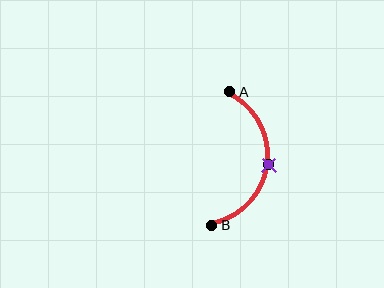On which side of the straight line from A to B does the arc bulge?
The arc bulges to the right of the straight line connecting A and B.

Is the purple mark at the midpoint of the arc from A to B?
Yes. The purple mark lies on the arc at equal arc-length from both A and B — it is the arc midpoint.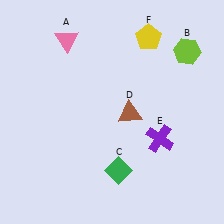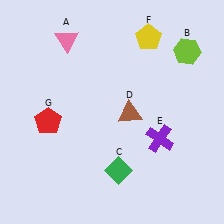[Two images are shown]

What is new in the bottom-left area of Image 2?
A red pentagon (G) was added in the bottom-left area of Image 2.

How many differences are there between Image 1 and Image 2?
There is 1 difference between the two images.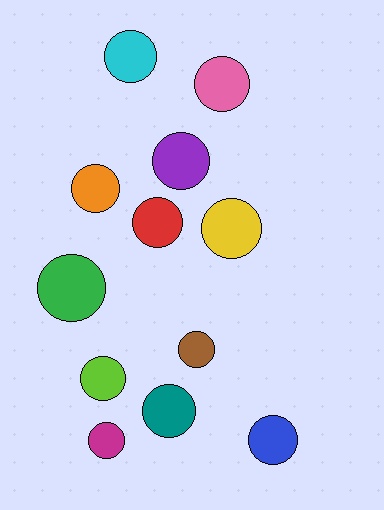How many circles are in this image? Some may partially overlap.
There are 12 circles.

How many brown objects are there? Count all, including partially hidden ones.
There is 1 brown object.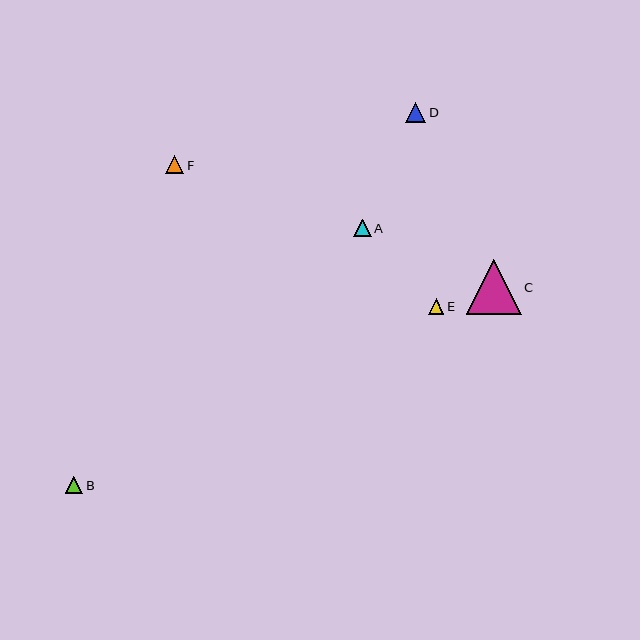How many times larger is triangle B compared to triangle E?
Triangle B is approximately 1.1 times the size of triangle E.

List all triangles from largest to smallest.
From largest to smallest: C, D, F, B, A, E.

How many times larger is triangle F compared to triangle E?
Triangle F is approximately 1.2 times the size of triangle E.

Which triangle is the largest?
Triangle C is the largest with a size of approximately 55 pixels.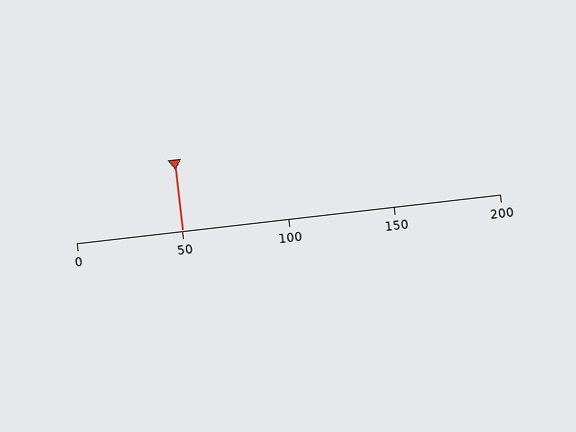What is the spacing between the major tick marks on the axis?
The major ticks are spaced 50 apart.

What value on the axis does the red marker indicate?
The marker indicates approximately 50.